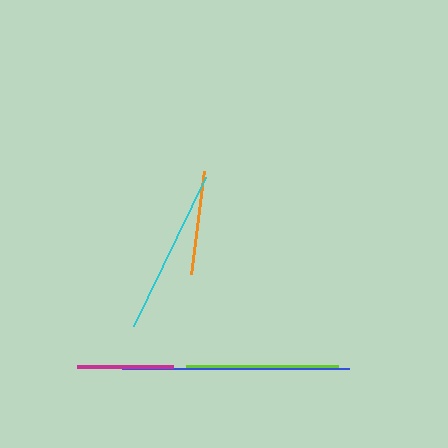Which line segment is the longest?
The blue line is the longest at approximately 227 pixels.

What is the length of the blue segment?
The blue segment is approximately 227 pixels long.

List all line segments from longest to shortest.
From longest to shortest: blue, cyan, lime, orange, magenta.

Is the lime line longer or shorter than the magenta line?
The lime line is longer than the magenta line.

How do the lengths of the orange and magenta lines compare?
The orange and magenta lines are approximately the same length.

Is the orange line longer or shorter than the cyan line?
The cyan line is longer than the orange line.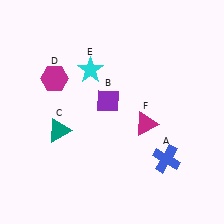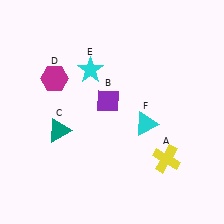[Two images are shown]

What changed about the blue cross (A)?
In Image 1, A is blue. In Image 2, it changed to yellow.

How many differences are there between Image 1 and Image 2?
There are 2 differences between the two images.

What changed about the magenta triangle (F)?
In Image 1, F is magenta. In Image 2, it changed to cyan.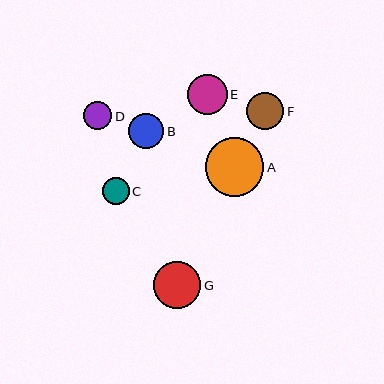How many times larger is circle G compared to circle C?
Circle G is approximately 1.8 times the size of circle C.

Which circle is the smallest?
Circle C is the smallest with a size of approximately 27 pixels.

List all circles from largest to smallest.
From largest to smallest: A, G, E, F, B, D, C.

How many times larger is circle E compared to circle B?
Circle E is approximately 1.1 times the size of circle B.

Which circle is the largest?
Circle A is the largest with a size of approximately 58 pixels.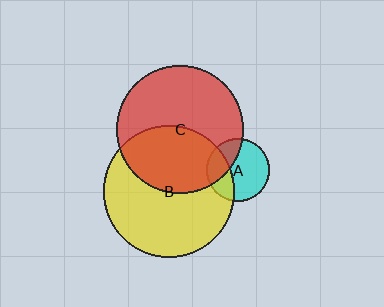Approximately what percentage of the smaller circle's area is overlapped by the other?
Approximately 30%.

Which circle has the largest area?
Circle B (yellow).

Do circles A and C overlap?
Yes.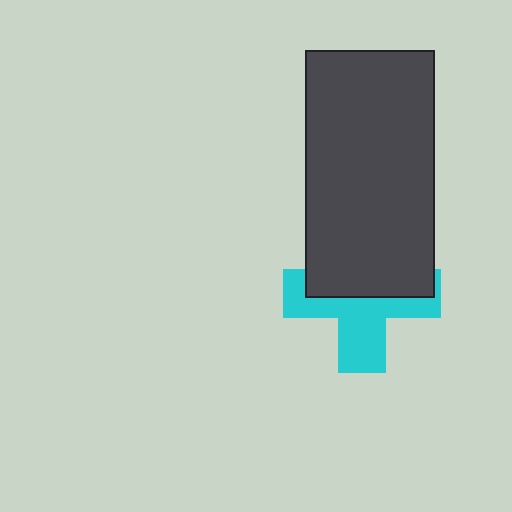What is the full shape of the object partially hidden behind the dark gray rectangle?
The partially hidden object is a cyan cross.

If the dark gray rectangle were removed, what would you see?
You would see the complete cyan cross.